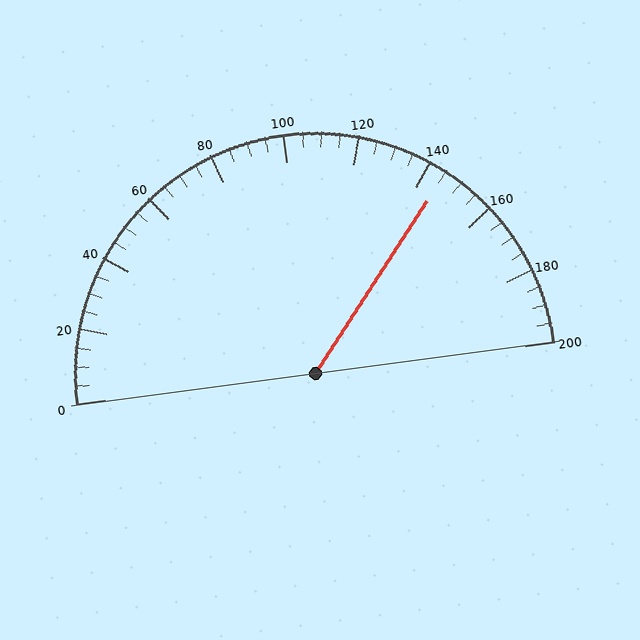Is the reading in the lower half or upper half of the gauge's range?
The reading is in the upper half of the range (0 to 200).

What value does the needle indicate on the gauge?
The needle indicates approximately 145.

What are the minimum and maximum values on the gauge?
The gauge ranges from 0 to 200.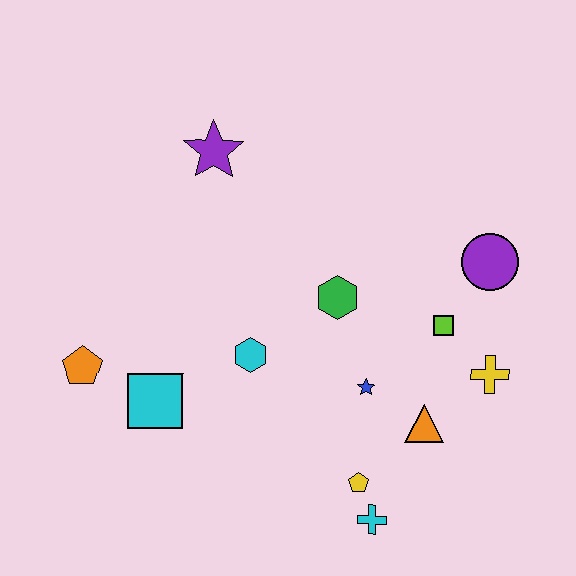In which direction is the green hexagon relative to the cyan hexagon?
The green hexagon is to the right of the cyan hexagon.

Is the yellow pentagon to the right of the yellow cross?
No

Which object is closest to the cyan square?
The orange pentagon is closest to the cyan square.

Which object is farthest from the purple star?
The cyan cross is farthest from the purple star.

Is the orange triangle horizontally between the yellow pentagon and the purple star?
No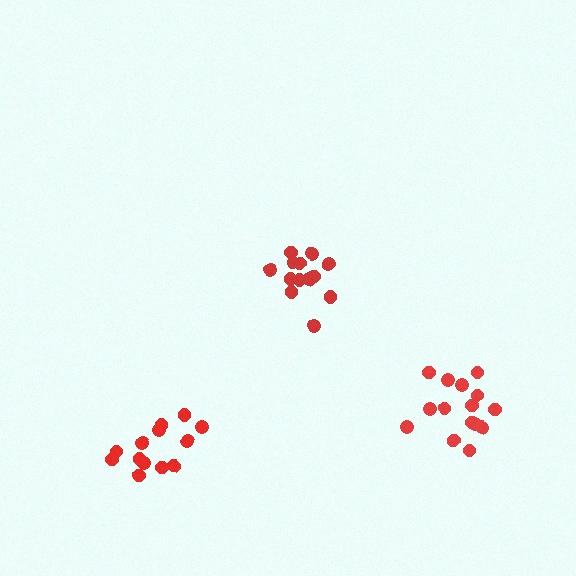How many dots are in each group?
Group 1: 13 dots, Group 2: 15 dots, Group 3: 13 dots (41 total).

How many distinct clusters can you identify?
There are 3 distinct clusters.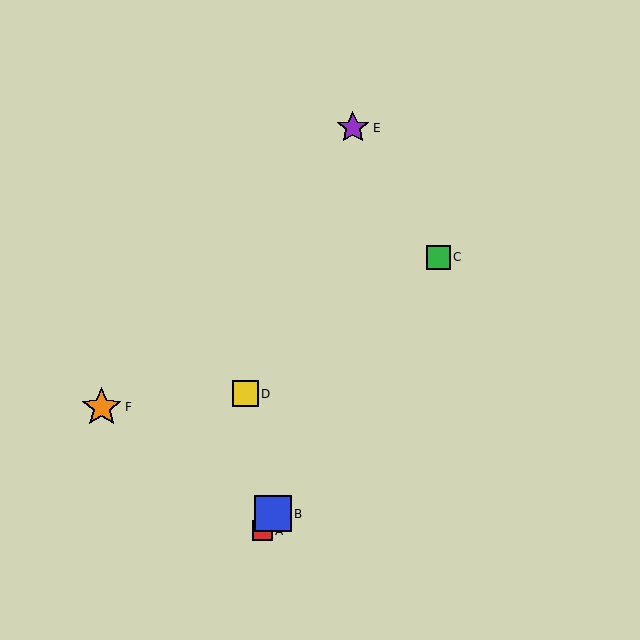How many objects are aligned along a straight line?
3 objects (A, B, C) are aligned along a straight line.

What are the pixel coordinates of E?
Object E is at (353, 128).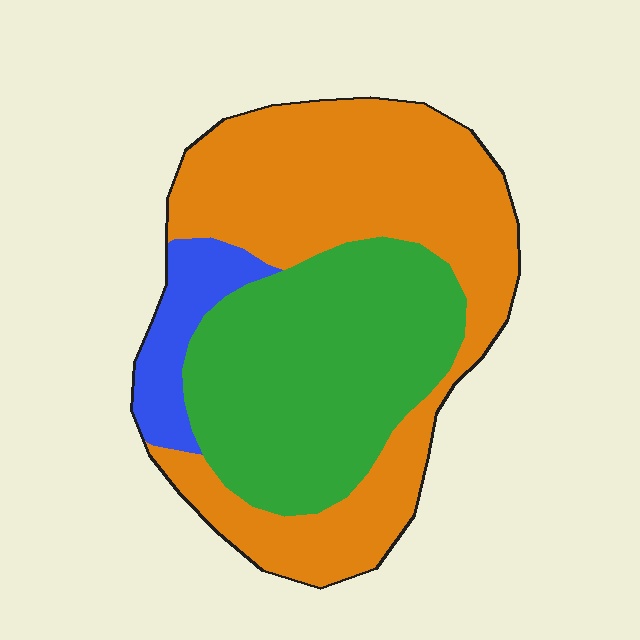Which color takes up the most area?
Orange, at roughly 50%.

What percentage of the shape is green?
Green covers 40% of the shape.